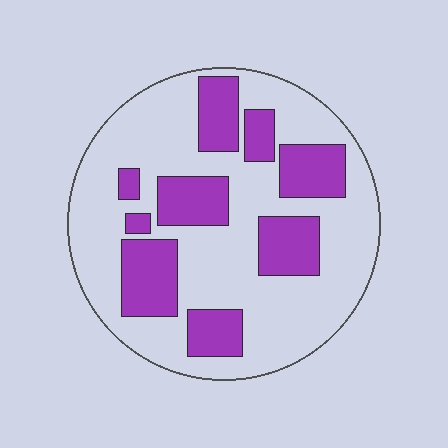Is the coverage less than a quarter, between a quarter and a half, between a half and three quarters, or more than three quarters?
Between a quarter and a half.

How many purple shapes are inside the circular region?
9.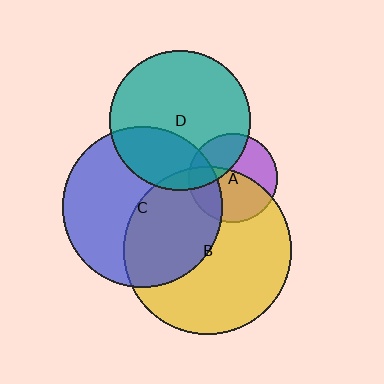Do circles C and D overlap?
Yes.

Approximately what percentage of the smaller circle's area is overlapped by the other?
Approximately 30%.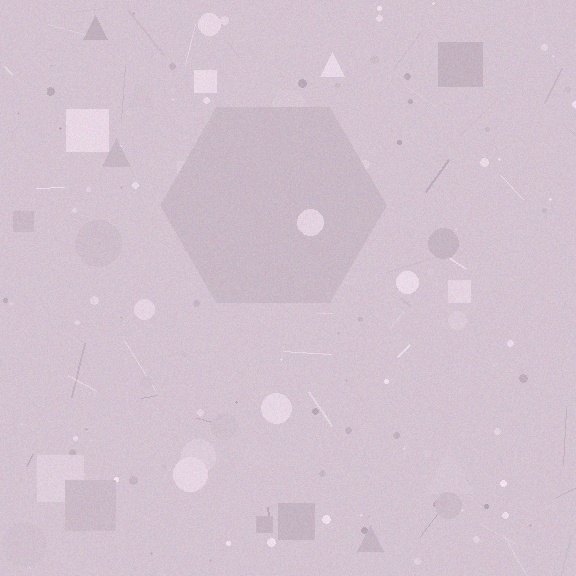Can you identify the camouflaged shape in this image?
The camouflaged shape is a hexagon.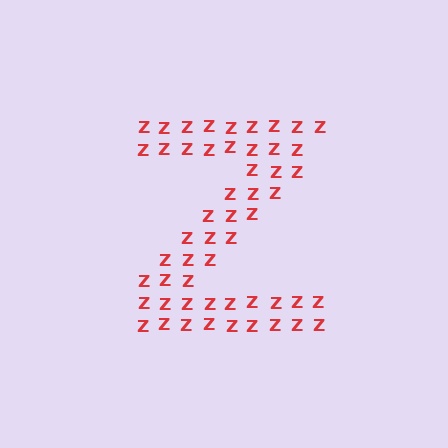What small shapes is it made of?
It is made of small letter Z's.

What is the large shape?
The large shape is the letter Z.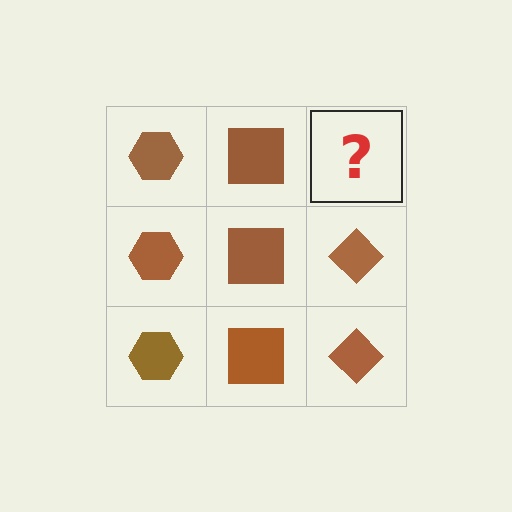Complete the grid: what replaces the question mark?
The question mark should be replaced with a brown diamond.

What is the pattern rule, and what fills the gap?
The rule is that each column has a consistent shape. The gap should be filled with a brown diamond.